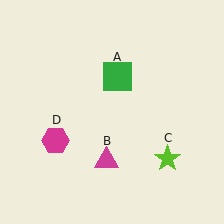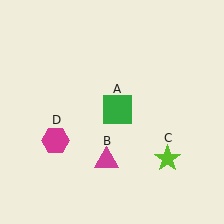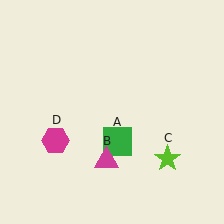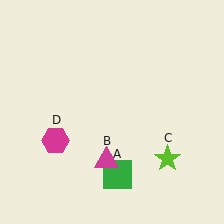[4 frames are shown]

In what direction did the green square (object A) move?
The green square (object A) moved down.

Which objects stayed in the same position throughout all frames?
Magenta triangle (object B) and lime star (object C) and magenta hexagon (object D) remained stationary.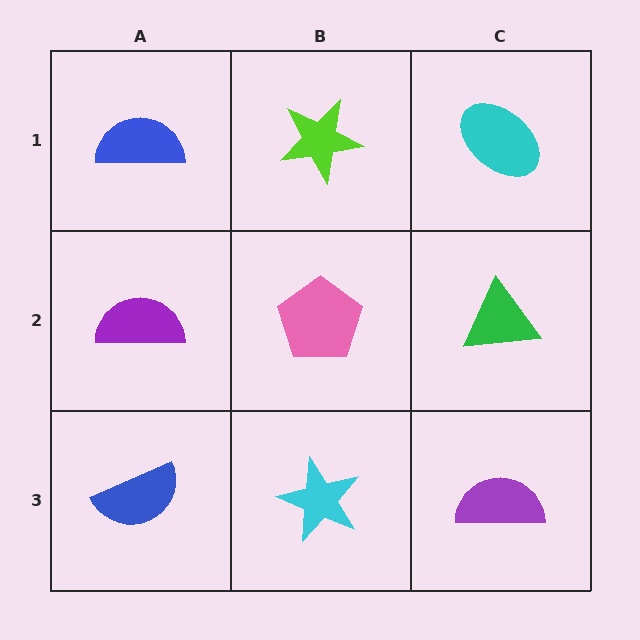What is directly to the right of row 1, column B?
A cyan ellipse.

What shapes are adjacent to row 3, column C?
A green triangle (row 2, column C), a cyan star (row 3, column B).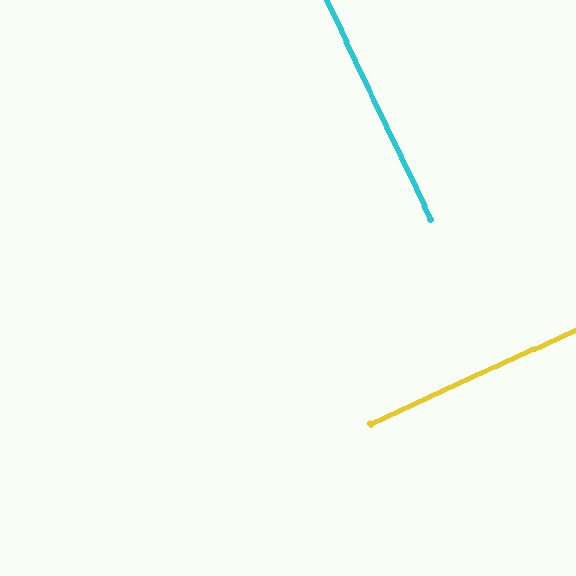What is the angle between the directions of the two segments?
Approximately 89 degrees.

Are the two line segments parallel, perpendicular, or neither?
Perpendicular — they meet at approximately 89°.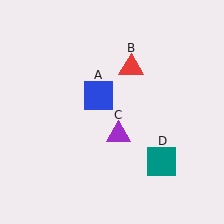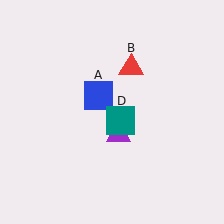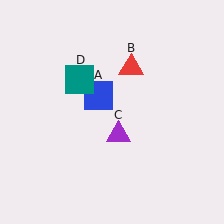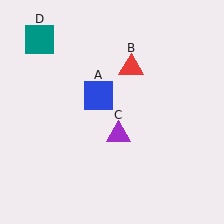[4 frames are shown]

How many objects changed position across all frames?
1 object changed position: teal square (object D).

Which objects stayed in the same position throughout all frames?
Blue square (object A) and red triangle (object B) and purple triangle (object C) remained stationary.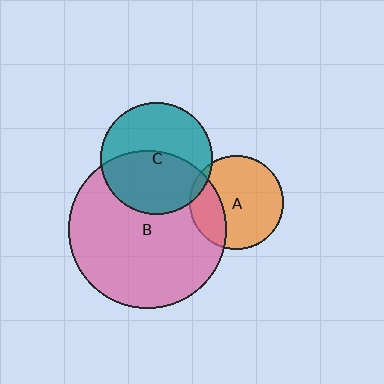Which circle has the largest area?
Circle B (pink).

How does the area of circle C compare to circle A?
Approximately 1.4 times.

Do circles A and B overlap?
Yes.